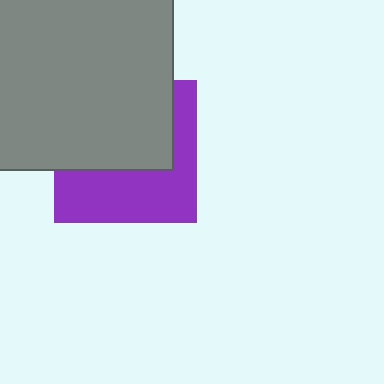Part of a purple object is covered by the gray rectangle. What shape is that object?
It is a square.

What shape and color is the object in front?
The object in front is a gray rectangle.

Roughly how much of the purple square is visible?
About half of it is visible (roughly 47%).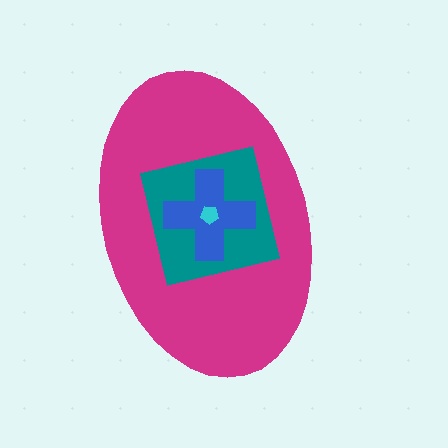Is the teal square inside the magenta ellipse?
Yes.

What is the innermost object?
The cyan pentagon.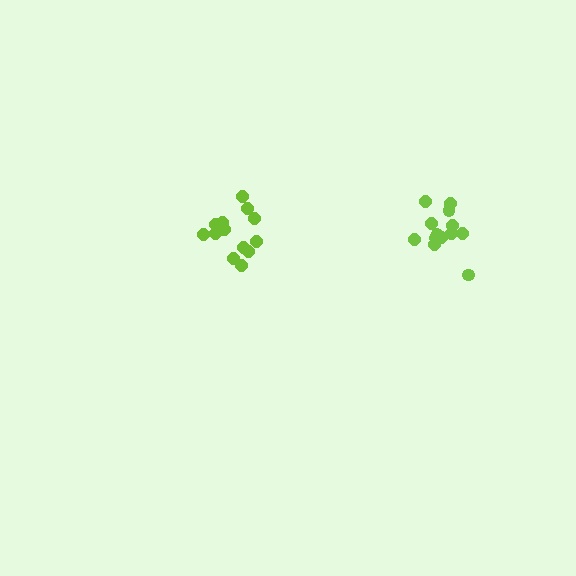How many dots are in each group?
Group 1: 13 dots, Group 2: 13 dots (26 total).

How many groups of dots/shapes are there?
There are 2 groups.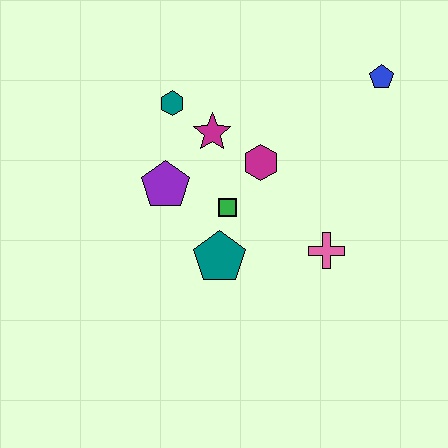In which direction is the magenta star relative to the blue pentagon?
The magenta star is to the left of the blue pentagon.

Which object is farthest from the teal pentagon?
The blue pentagon is farthest from the teal pentagon.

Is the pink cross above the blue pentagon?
No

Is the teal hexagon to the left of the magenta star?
Yes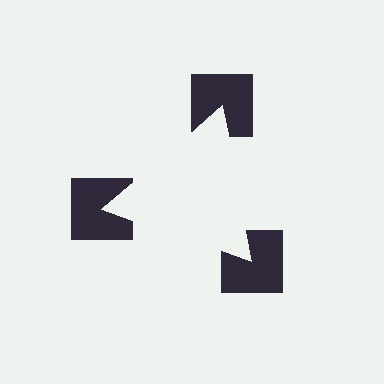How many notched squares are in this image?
There are 3 — one at each vertex of the illusory triangle.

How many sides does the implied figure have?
3 sides.